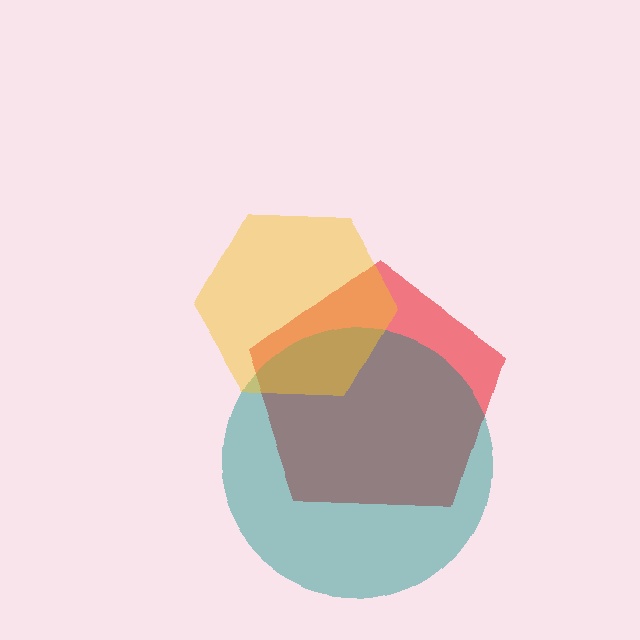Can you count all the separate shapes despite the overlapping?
Yes, there are 3 separate shapes.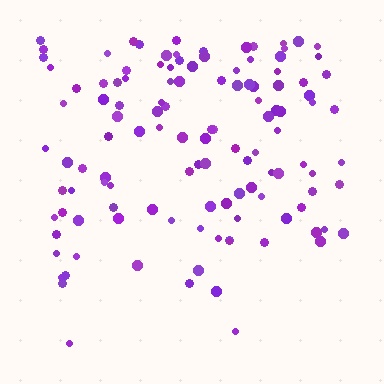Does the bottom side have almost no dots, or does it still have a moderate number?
Still a moderate number, just noticeably fewer than the top.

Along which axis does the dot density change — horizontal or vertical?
Vertical.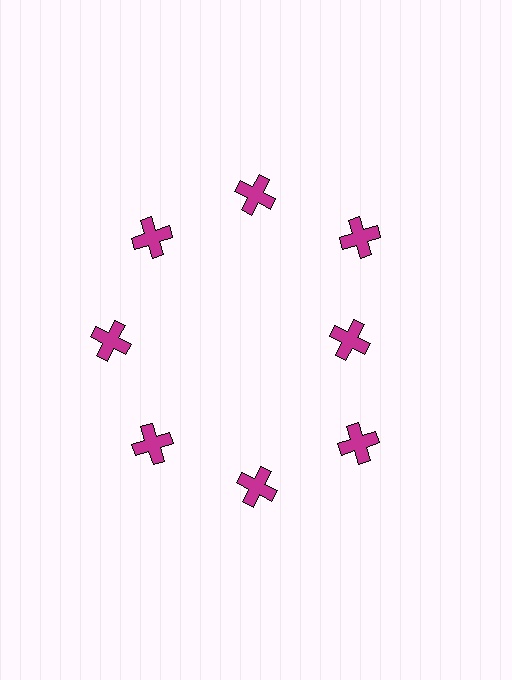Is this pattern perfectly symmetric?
No. The 8 magenta crosses are arranged in a ring, but one element near the 3 o'clock position is pulled inward toward the center, breaking the 8-fold rotational symmetry.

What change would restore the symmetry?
The symmetry would be restored by moving it outward, back onto the ring so that all 8 crosses sit at equal angles and equal distance from the center.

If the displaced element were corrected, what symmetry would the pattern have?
It would have 8-fold rotational symmetry — the pattern would map onto itself every 45 degrees.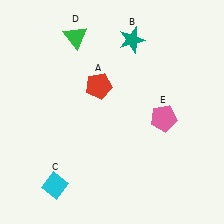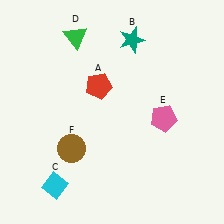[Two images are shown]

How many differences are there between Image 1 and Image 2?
There is 1 difference between the two images.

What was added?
A brown circle (F) was added in Image 2.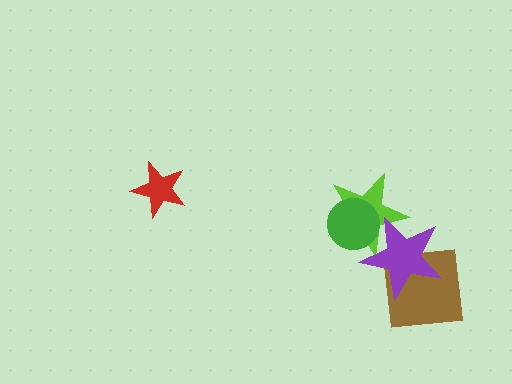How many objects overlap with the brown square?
1 object overlaps with the brown square.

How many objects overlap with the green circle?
2 objects overlap with the green circle.